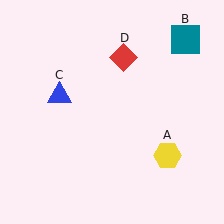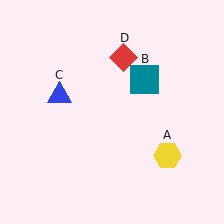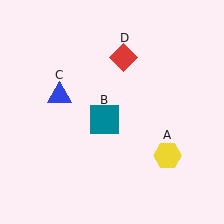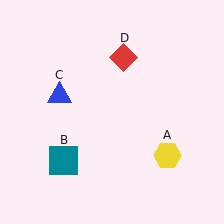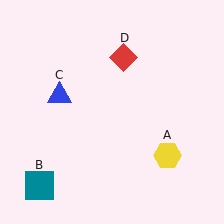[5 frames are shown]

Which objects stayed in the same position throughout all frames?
Yellow hexagon (object A) and blue triangle (object C) and red diamond (object D) remained stationary.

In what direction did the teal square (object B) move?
The teal square (object B) moved down and to the left.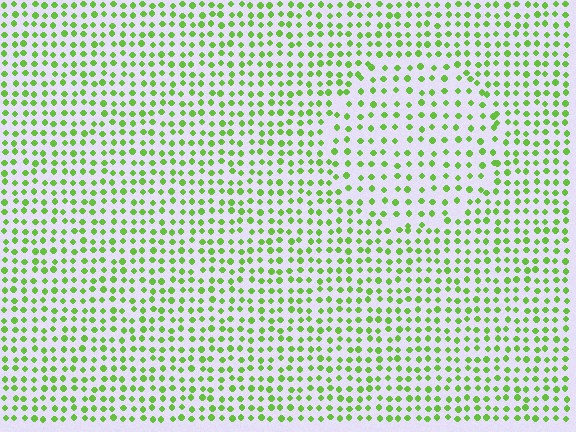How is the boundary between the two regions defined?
The boundary is defined by a change in element density (approximately 1.5x ratio). All elements are the same color, size, and shape.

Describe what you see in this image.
The image contains small lime elements arranged at two different densities. A circle-shaped region is visible where the elements are less densely packed than the surrounding area.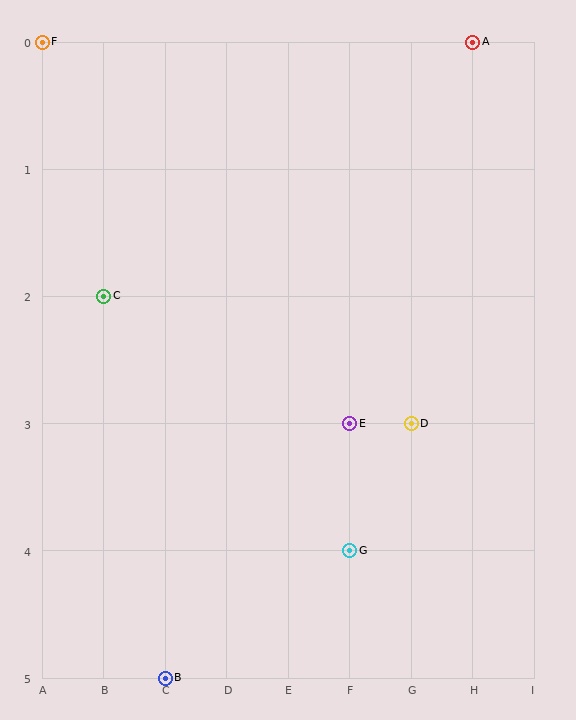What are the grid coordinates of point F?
Point F is at grid coordinates (A, 0).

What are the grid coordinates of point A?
Point A is at grid coordinates (H, 0).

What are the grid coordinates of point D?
Point D is at grid coordinates (G, 3).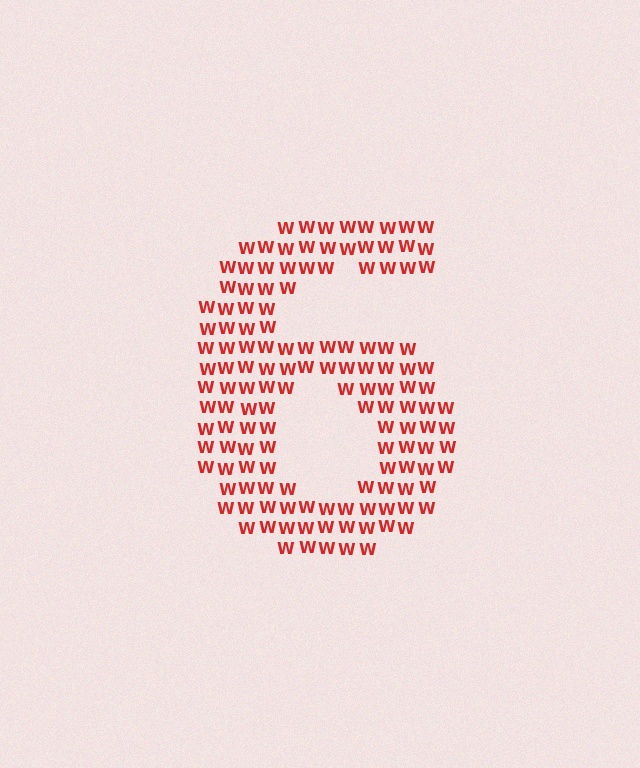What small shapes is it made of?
It is made of small letter W's.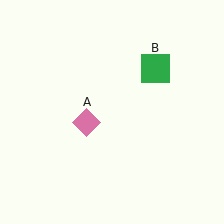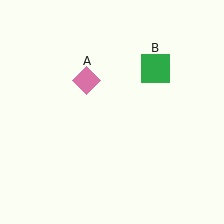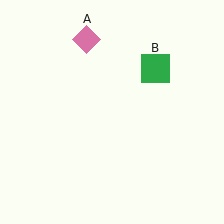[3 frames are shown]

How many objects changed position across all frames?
1 object changed position: pink diamond (object A).